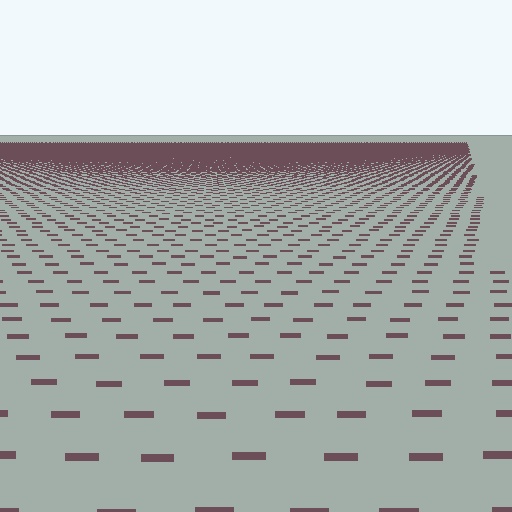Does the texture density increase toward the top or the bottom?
Density increases toward the top.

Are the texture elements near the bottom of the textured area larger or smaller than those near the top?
Larger. Near the bottom, elements are closer to the viewer and appear at a bigger on-screen size.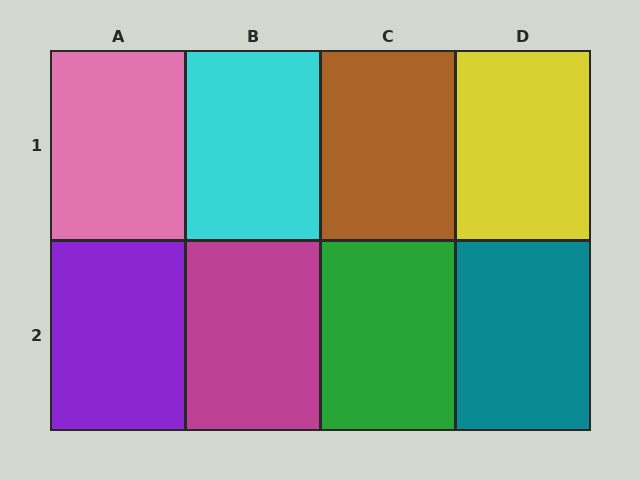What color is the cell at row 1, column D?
Yellow.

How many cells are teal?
1 cell is teal.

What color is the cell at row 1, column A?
Pink.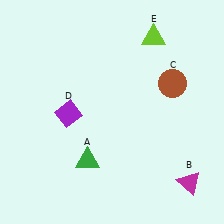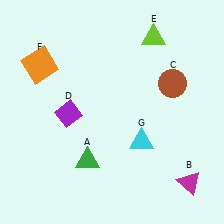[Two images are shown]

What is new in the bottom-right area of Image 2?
A cyan triangle (G) was added in the bottom-right area of Image 2.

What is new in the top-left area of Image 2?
An orange square (F) was added in the top-left area of Image 2.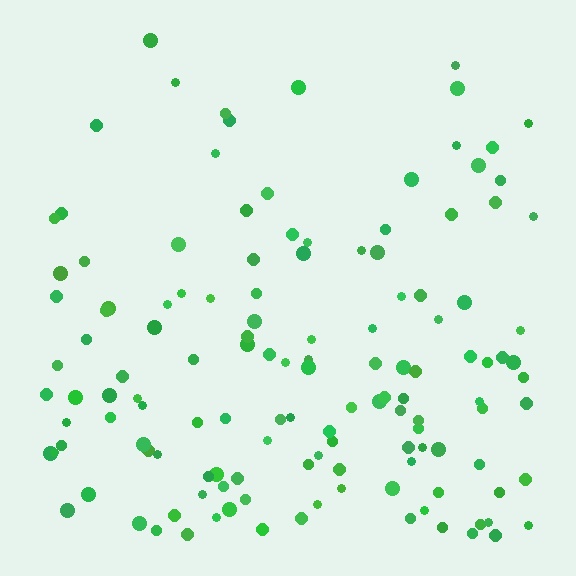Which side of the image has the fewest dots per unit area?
The top.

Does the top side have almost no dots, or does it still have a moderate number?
Still a moderate number, just noticeably fewer than the bottom.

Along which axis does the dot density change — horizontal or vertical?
Vertical.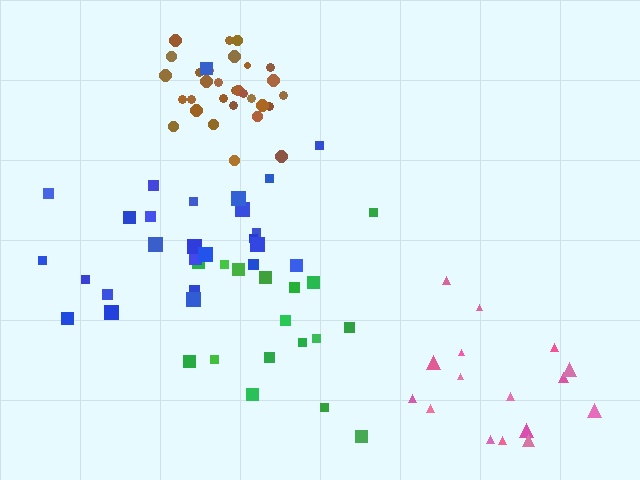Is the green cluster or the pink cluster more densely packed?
Green.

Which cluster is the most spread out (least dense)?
Pink.